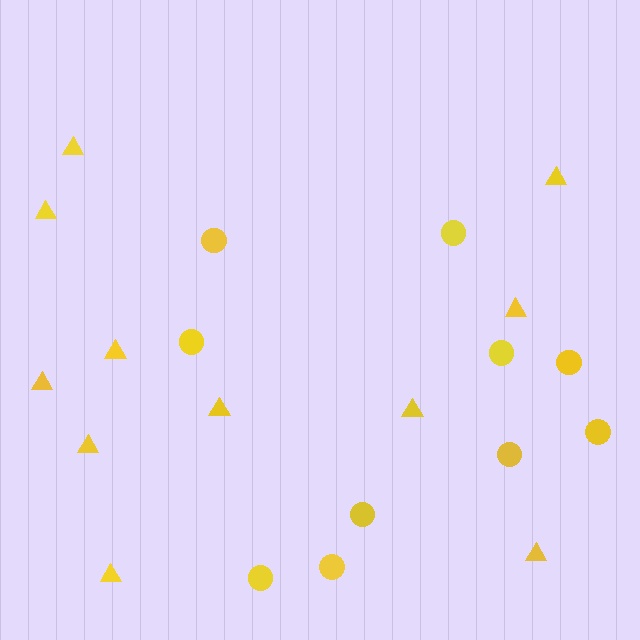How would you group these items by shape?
There are 2 groups: one group of triangles (11) and one group of circles (10).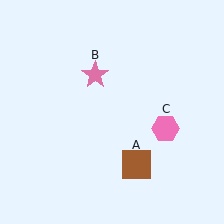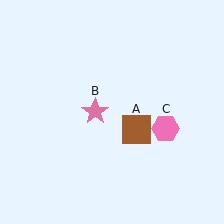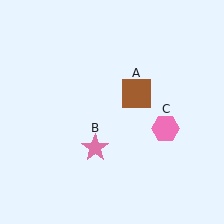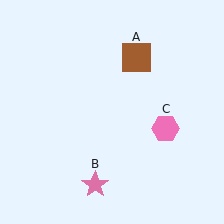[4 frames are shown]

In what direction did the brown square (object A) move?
The brown square (object A) moved up.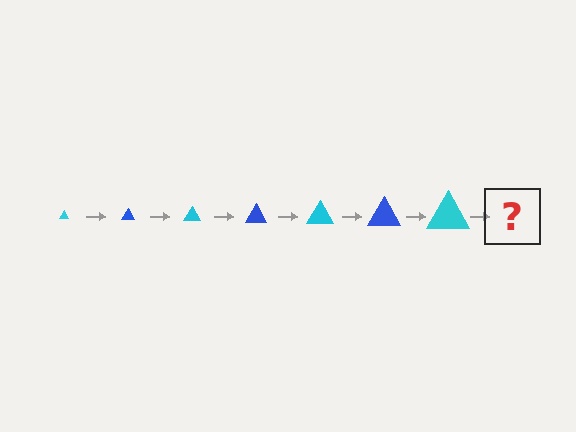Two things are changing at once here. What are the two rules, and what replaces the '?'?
The two rules are that the triangle grows larger each step and the color cycles through cyan and blue. The '?' should be a blue triangle, larger than the previous one.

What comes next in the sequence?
The next element should be a blue triangle, larger than the previous one.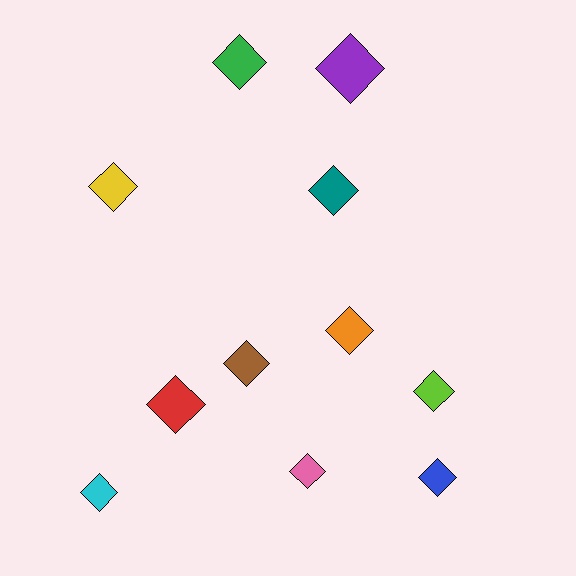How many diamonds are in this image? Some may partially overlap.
There are 11 diamonds.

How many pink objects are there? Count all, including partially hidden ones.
There is 1 pink object.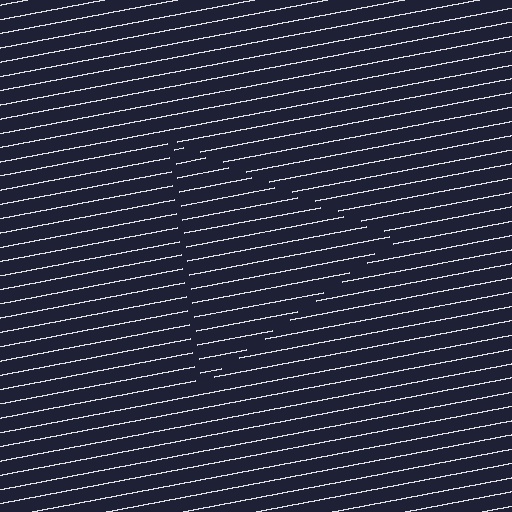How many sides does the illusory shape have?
3 sides — the line-ends trace a triangle.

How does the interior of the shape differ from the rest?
The interior of the shape contains the same grating, shifted by half a period — the contour is defined by the phase discontinuity where line-ends from the inner and outer gratings abut.